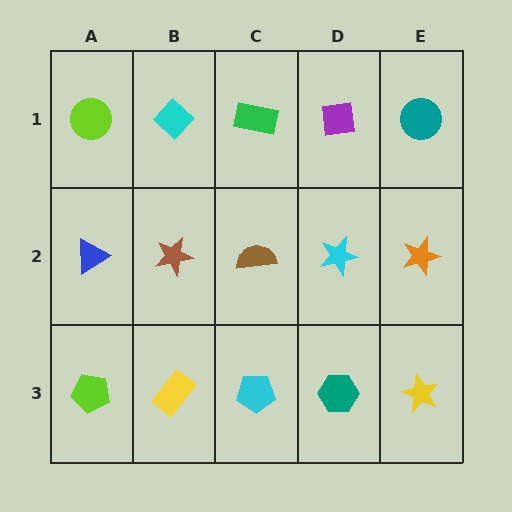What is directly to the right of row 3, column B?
A cyan pentagon.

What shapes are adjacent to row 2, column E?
A teal circle (row 1, column E), a yellow star (row 3, column E), a cyan star (row 2, column D).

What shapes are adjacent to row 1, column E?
An orange star (row 2, column E), a purple square (row 1, column D).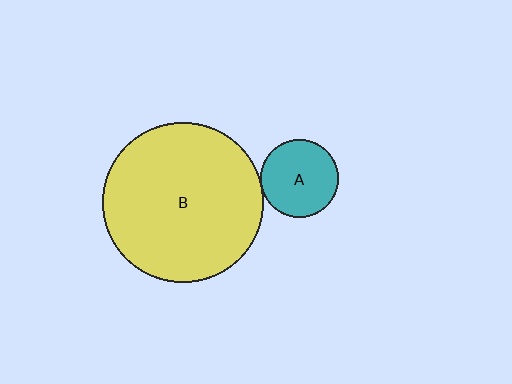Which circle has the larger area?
Circle B (yellow).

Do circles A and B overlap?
Yes.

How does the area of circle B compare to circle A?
Approximately 4.2 times.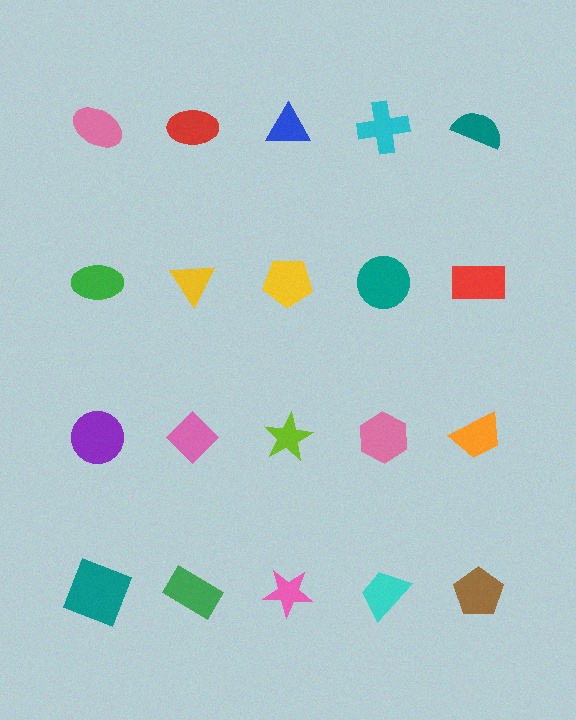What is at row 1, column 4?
A cyan cross.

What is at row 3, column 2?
A pink diamond.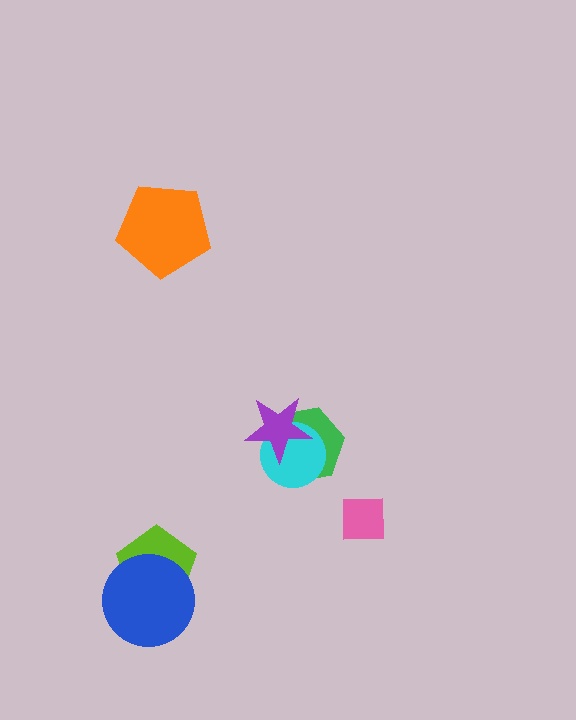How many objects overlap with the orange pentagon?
0 objects overlap with the orange pentagon.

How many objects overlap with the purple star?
2 objects overlap with the purple star.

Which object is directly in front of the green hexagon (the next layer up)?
The cyan circle is directly in front of the green hexagon.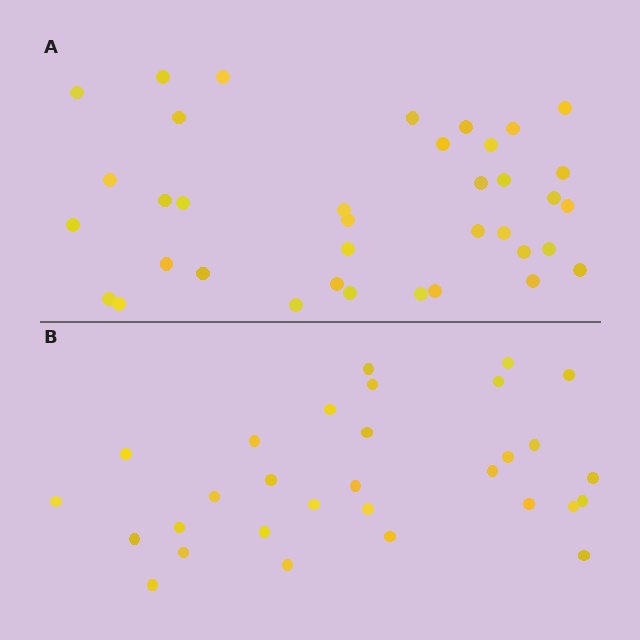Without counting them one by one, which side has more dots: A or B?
Region A (the top region) has more dots.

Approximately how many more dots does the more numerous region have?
Region A has roughly 8 or so more dots than region B.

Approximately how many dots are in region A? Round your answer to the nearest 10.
About 40 dots. (The exact count is 37, which rounds to 40.)